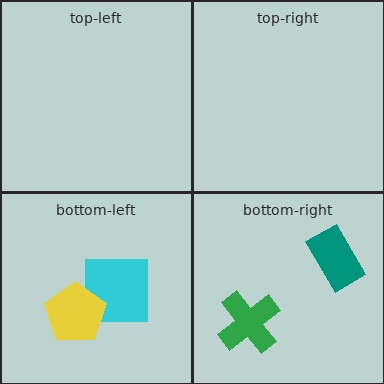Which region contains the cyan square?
The bottom-left region.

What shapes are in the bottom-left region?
The cyan square, the yellow pentagon.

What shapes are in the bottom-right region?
The teal rectangle, the green cross.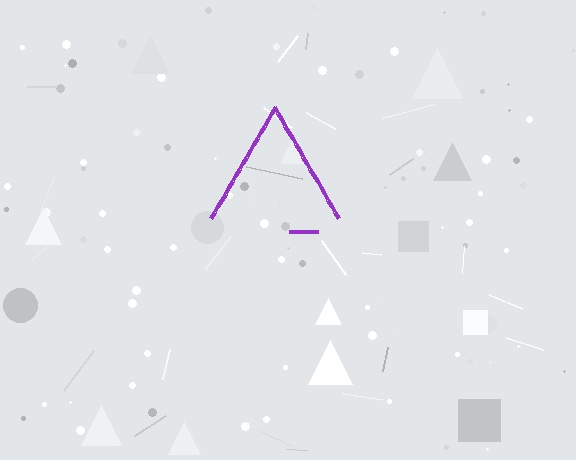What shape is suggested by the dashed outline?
The dashed outline suggests a triangle.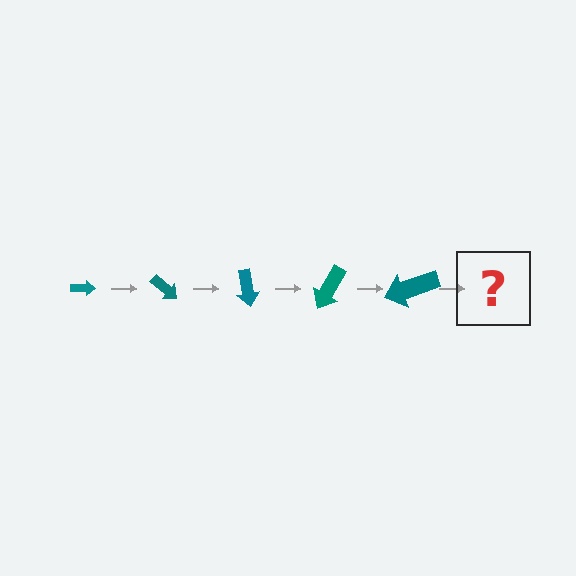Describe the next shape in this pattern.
It should be an arrow, larger than the previous one and rotated 200 degrees from the start.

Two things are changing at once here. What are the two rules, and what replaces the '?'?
The two rules are that the arrow grows larger each step and it rotates 40 degrees each step. The '?' should be an arrow, larger than the previous one and rotated 200 degrees from the start.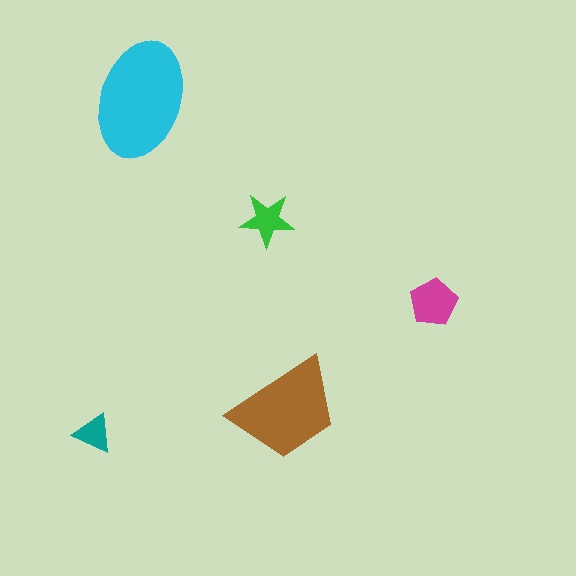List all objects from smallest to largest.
The teal triangle, the green star, the magenta pentagon, the brown trapezoid, the cyan ellipse.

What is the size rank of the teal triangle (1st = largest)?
5th.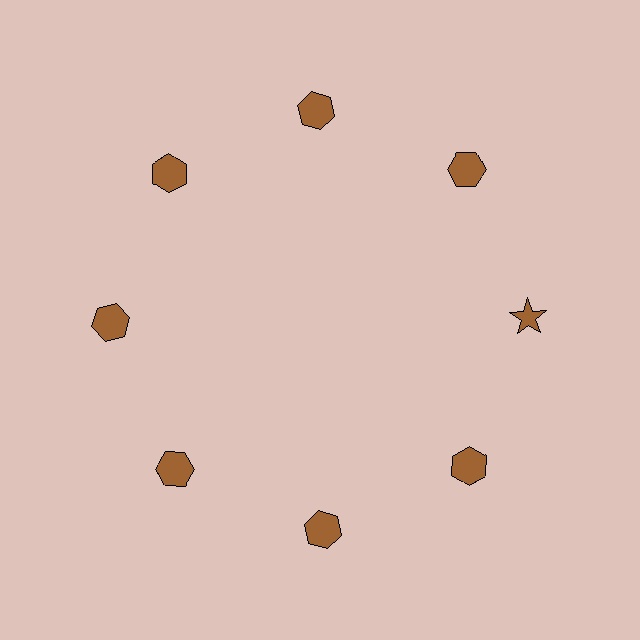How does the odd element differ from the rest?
It has a different shape: star instead of hexagon.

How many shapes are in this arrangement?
There are 8 shapes arranged in a ring pattern.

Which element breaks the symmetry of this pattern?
The brown star at roughly the 3 o'clock position breaks the symmetry. All other shapes are brown hexagons.